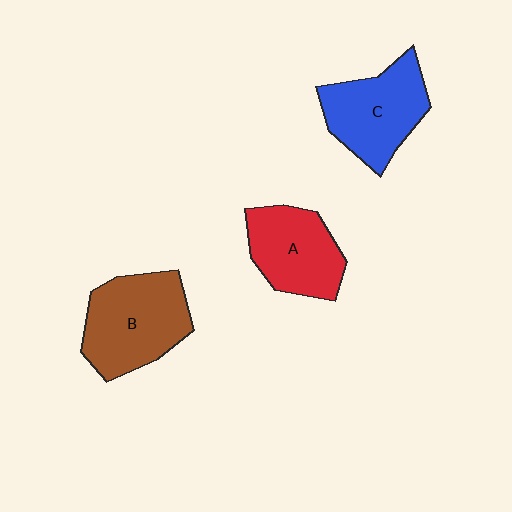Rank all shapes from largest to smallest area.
From largest to smallest: B (brown), C (blue), A (red).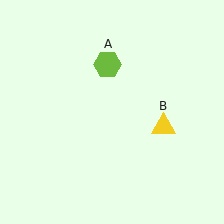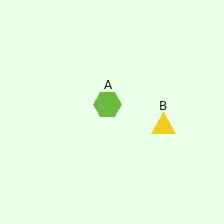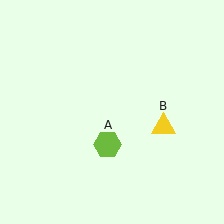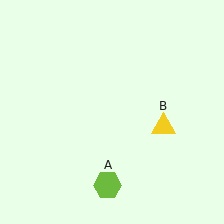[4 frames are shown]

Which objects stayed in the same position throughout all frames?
Yellow triangle (object B) remained stationary.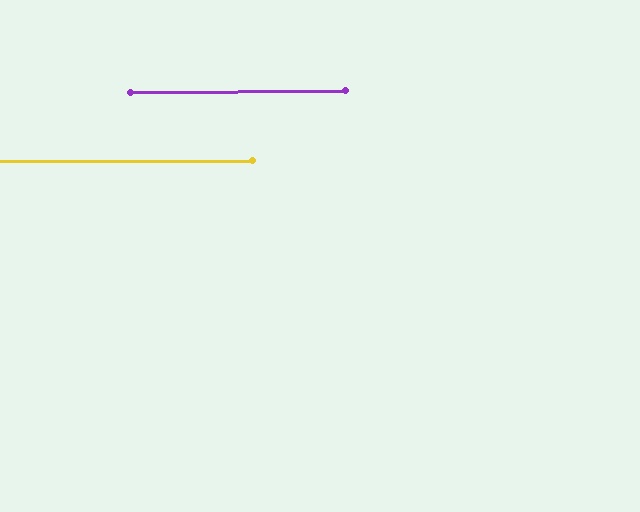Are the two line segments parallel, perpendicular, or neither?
Parallel — their directions differ by only 0.3°.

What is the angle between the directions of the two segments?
Approximately 0 degrees.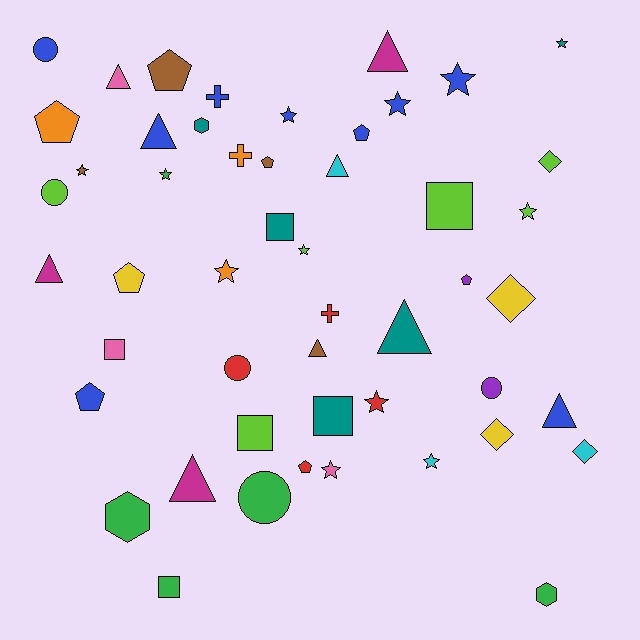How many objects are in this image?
There are 50 objects.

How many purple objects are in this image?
There are 2 purple objects.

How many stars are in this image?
There are 12 stars.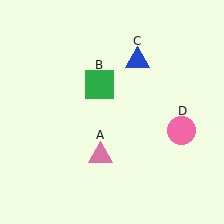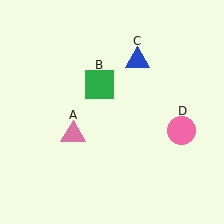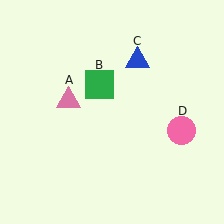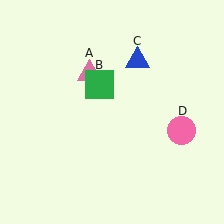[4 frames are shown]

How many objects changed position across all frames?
1 object changed position: pink triangle (object A).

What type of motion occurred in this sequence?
The pink triangle (object A) rotated clockwise around the center of the scene.